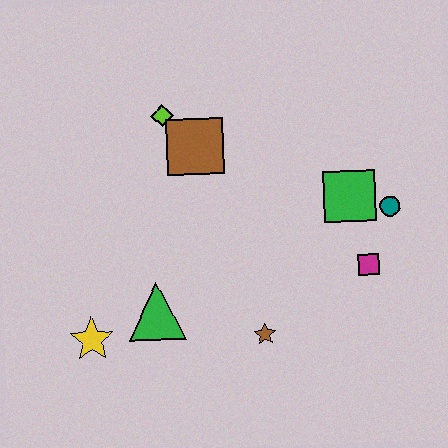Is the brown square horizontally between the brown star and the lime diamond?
Yes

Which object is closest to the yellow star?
The green triangle is closest to the yellow star.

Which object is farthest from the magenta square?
The yellow star is farthest from the magenta square.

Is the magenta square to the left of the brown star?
No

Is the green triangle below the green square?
Yes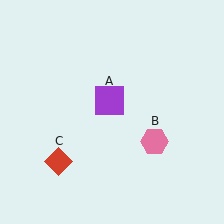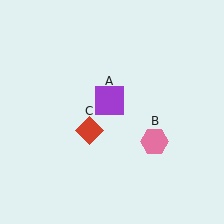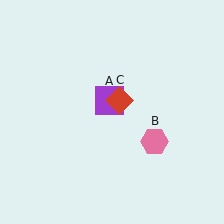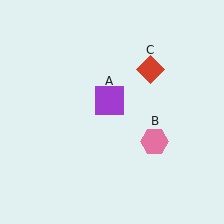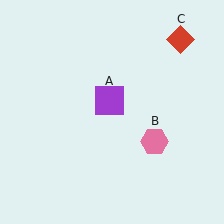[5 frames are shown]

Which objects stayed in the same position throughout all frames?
Purple square (object A) and pink hexagon (object B) remained stationary.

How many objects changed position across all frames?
1 object changed position: red diamond (object C).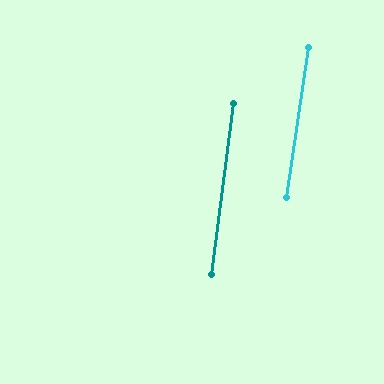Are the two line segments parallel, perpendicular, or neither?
Parallel — their directions differ by only 0.6°.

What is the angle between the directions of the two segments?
Approximately 1 degree.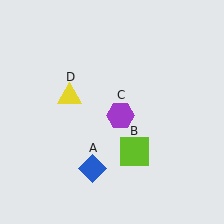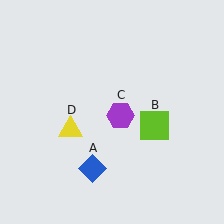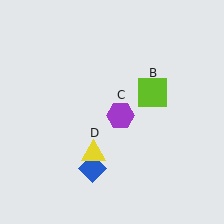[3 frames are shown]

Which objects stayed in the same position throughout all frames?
Blue diamond (object A) and purple hexagon (object C) remained stationary.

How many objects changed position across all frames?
2 objects changed position: lime square (object B), yellow triangle (object D).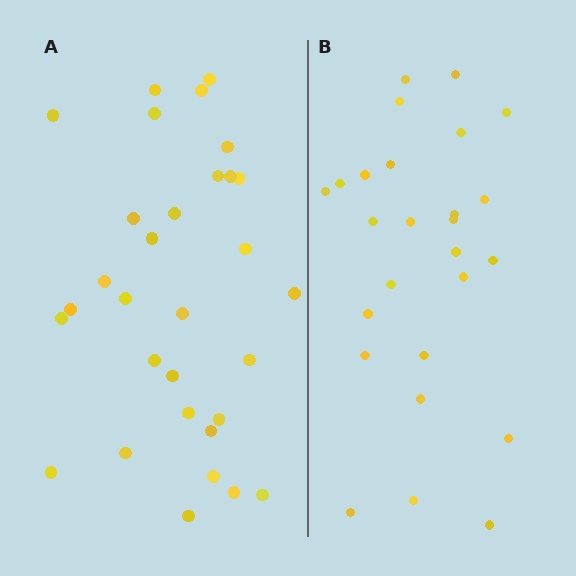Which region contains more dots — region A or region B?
Region A (the left region) has more dots.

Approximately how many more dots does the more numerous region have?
Region A has about 5 more dots than region B.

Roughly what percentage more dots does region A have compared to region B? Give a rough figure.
About 20% more.